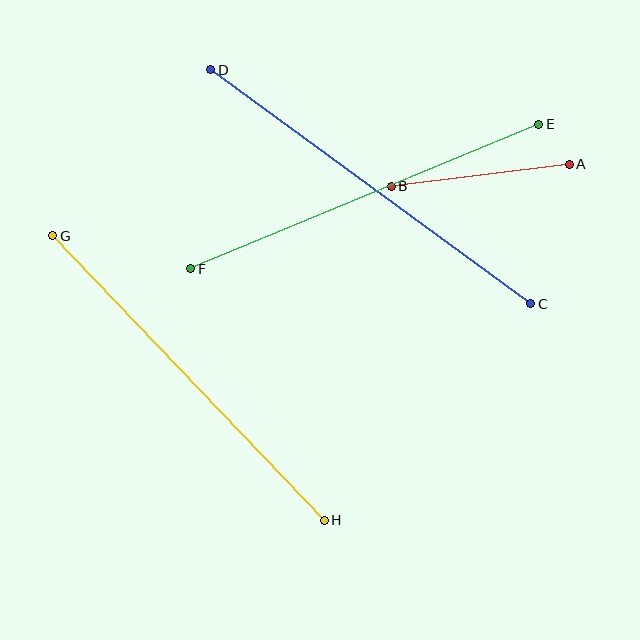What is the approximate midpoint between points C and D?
The midpoint is at approximately (371, 187) pixels.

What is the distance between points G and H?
The distance is approximately 393 pixels.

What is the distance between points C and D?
The distance is approximately 396 pixels.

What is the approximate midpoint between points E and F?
The midpoint is at approximately (365, 197) pixels.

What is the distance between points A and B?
The distance is approximately 179 pixels.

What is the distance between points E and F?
The distance is approximately 377 pixels.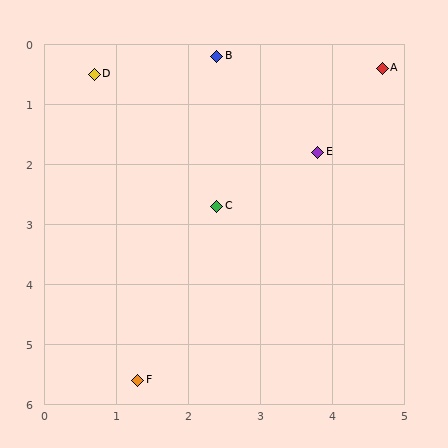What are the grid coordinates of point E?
Point E is at approximately (3.8, 1.8).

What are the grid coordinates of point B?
Point B is at approximately (2.4, 0.2).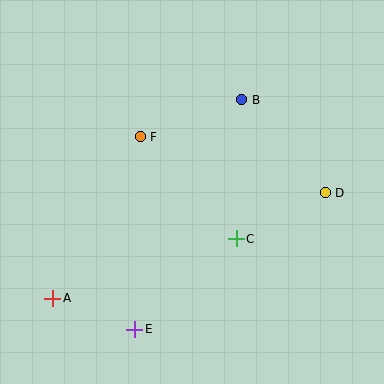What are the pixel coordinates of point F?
Point F is at (140, 137).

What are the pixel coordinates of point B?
Point B is at (242, 100).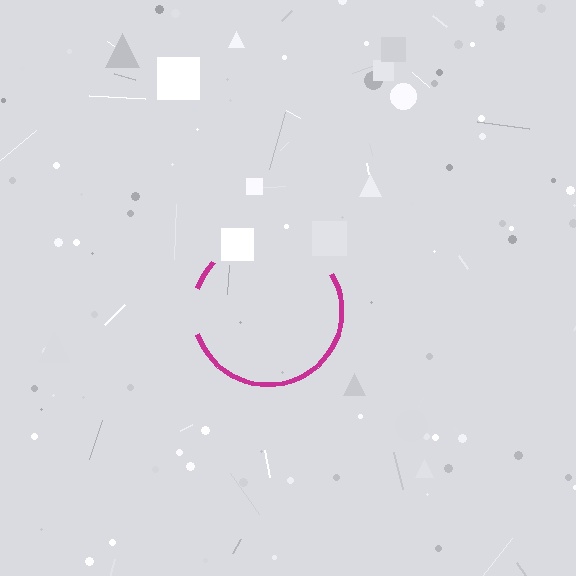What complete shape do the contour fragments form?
The contour fragments form a circle.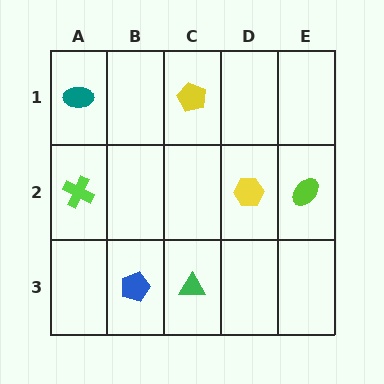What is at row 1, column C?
A yellow pentagon.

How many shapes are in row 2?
3 shapes.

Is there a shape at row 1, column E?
No, that cell is empty.